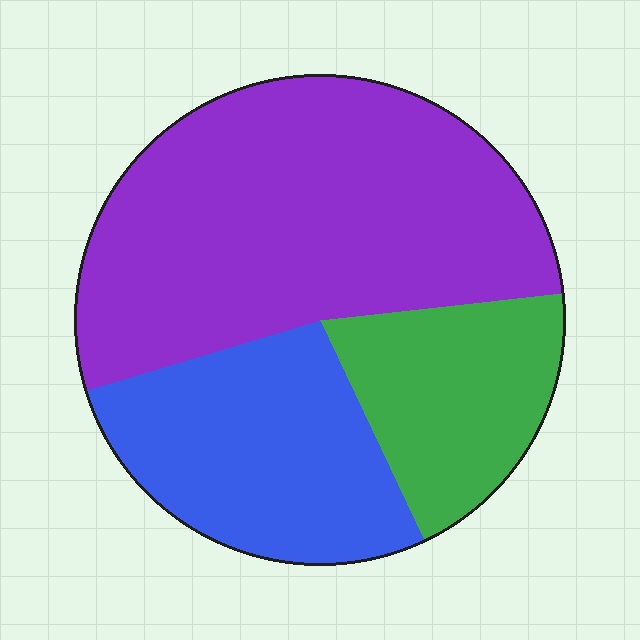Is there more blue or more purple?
Purple.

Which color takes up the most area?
Purple, at roughly 55%.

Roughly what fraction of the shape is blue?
Blue takes up about one quarter (1/4) of the shape.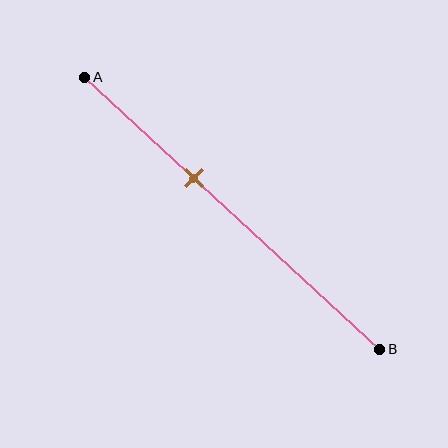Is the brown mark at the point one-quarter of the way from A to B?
No, the mark is at about 35% from A, not at the 25% one-quarter point.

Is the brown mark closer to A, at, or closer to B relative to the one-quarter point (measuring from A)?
The brown mark is closer to point B than the one-quarter point of segment AB.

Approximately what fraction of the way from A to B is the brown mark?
The brown mark is approximately 35% of the way from A to B.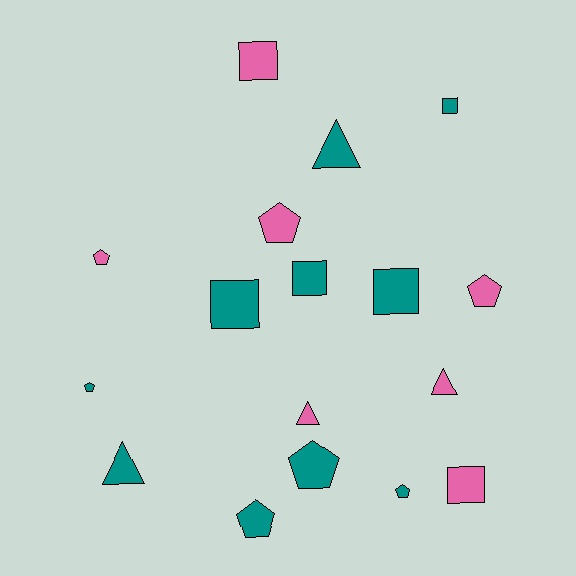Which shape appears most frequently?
Pentagon, with 7 objects.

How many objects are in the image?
There are 17 objects.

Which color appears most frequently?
Teal, with 10 objects.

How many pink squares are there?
There are 2 pink squares.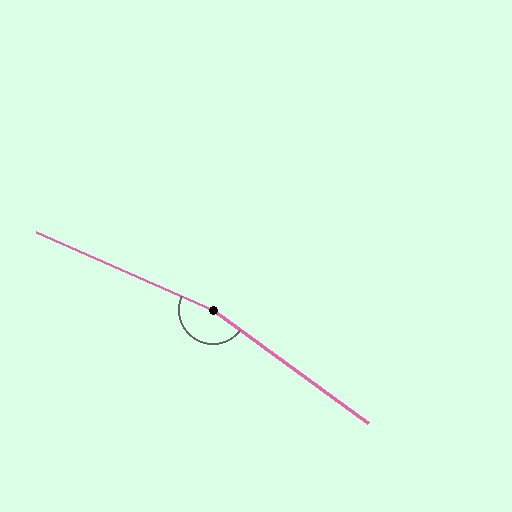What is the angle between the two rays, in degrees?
Approximately 168 degrees.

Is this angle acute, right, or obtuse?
It is obtuse.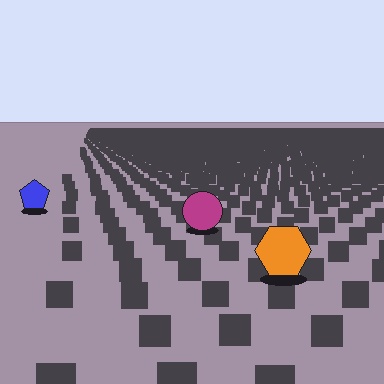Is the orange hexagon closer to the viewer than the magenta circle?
Yes. The orange hexagon is closer — you can tell from the texture gradient: the ground texture is coarser near it.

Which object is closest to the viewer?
The orange hexagon is closest. The texture marks near it are larger and more spread out.